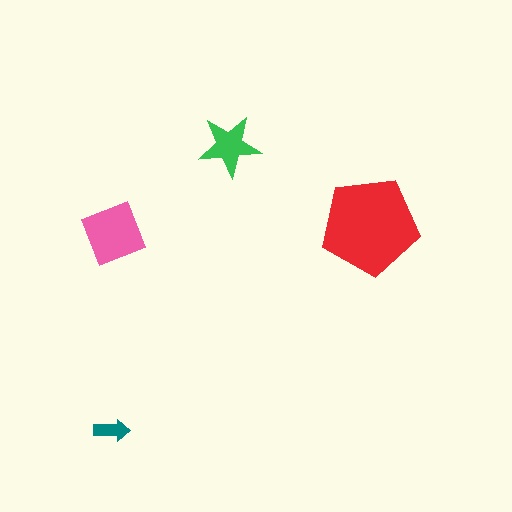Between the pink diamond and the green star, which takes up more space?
The pink diamond.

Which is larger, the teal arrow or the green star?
The green star.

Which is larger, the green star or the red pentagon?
The red pentagon.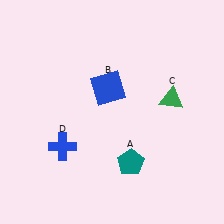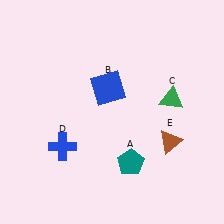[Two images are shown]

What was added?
A brown triangle (E) was added in Image 2.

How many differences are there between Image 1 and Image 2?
There is 1 difference between the two images.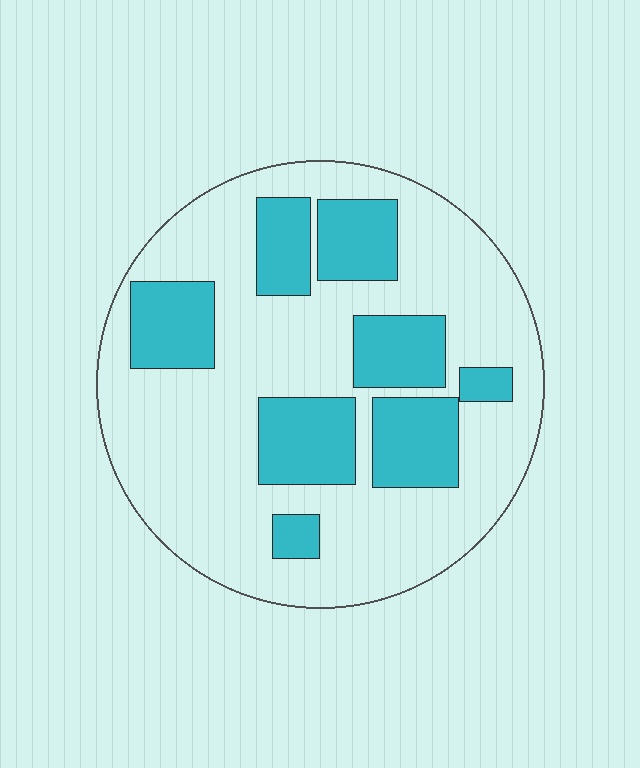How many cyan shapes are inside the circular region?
8.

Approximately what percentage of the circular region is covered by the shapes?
Approximately 30%.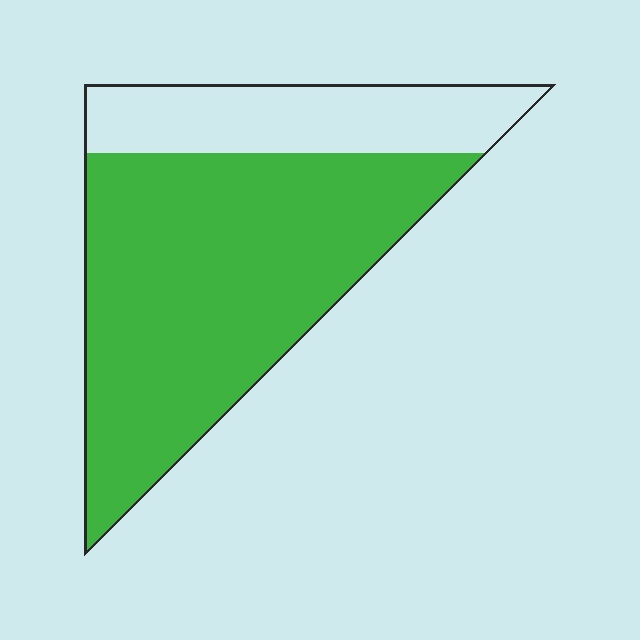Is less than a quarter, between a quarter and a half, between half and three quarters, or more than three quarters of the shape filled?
Between half and three quarters.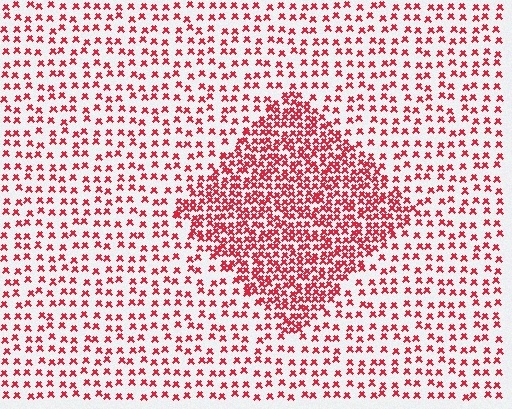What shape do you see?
I see a diamond.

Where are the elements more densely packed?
The elements are more densely packed inside the diamond boundary.